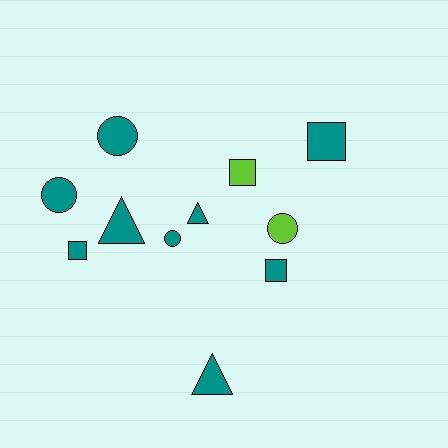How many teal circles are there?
There are 3 teal circles.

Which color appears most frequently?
Teal, with 9 objects.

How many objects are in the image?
There are 11 objects.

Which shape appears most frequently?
Square, with 4 objects.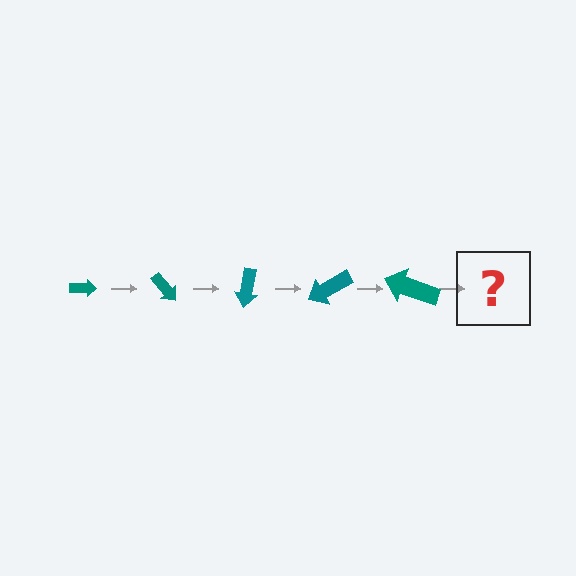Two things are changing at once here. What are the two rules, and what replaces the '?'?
The two rules are that the arrow grows larger each step and it rotates 50 degrees each step. The '?' should be an arrow, larger than the previous one and rotated 250 degrees from the start.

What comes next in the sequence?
The next element should be an arrow, larger than the previous one and rotated 250 degrees from the start.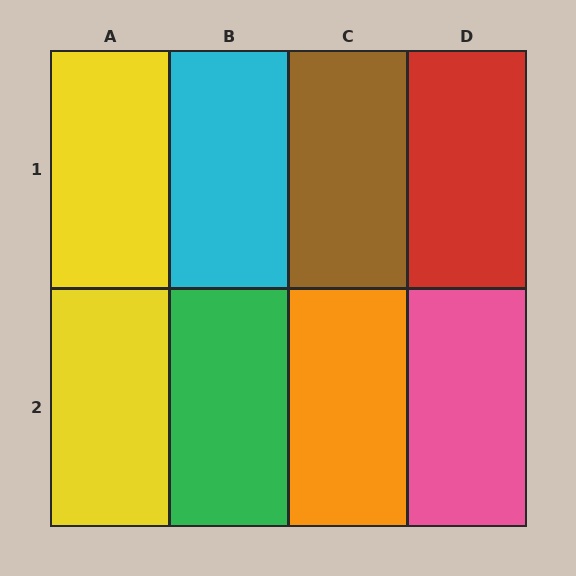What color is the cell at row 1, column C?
Brown.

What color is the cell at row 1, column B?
Cyan.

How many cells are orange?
1 cell is orange.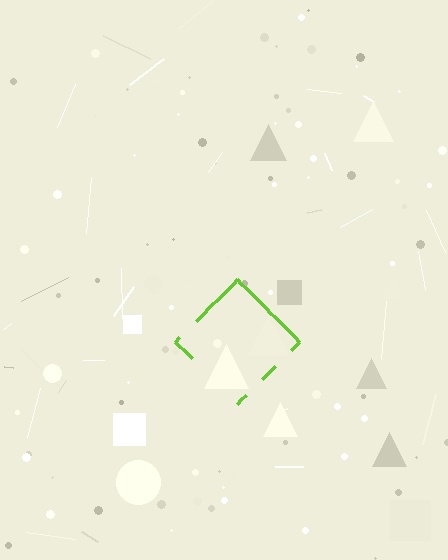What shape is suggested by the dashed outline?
The dashed outline suggests a diamond.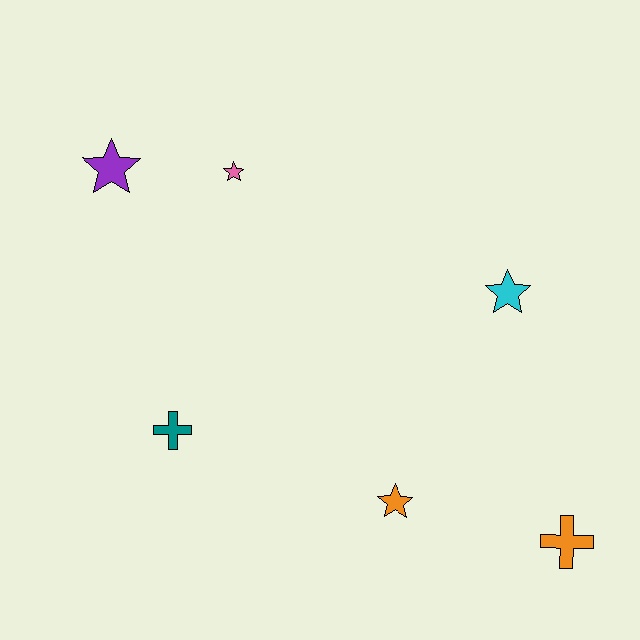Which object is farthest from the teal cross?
The orange cross is farthest from the teal cross.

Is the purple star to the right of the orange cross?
No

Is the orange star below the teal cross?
Yes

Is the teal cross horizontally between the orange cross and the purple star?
Yes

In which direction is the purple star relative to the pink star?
The purple star is to the left of the pink star.